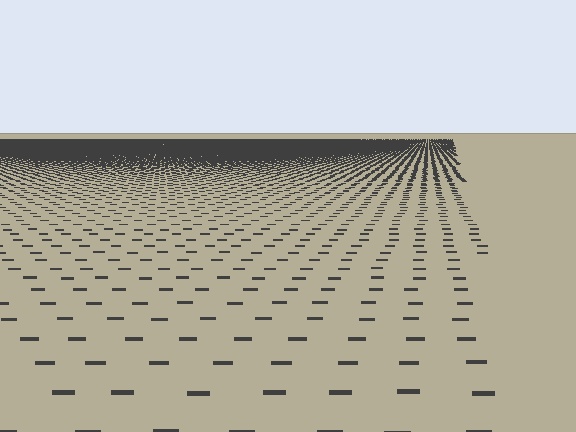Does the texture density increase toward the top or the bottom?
Density increases toward the top.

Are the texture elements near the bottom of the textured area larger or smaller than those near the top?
Larger. Near the bottom, elements are closer to the viewer and appear at a bigger on-screen size.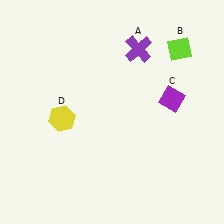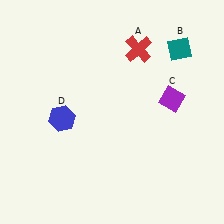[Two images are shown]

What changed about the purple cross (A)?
In Image 1, A is purple. In Image 2, it changed to red.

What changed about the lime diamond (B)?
In Image 1, B is lime. In Image 2, it changed to teal.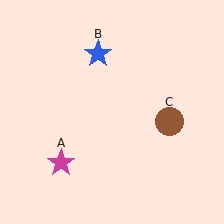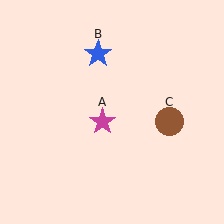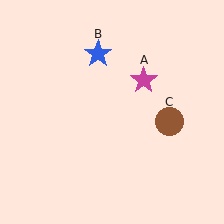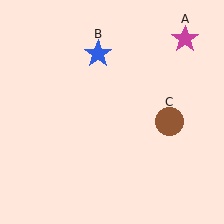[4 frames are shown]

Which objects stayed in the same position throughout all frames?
Blue star (object B) and brown circle (object C) remained stationary.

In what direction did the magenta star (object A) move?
The magenta star (object A) moved up and to the right.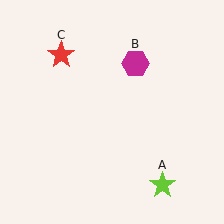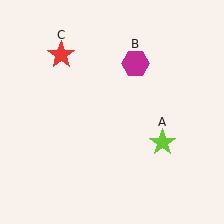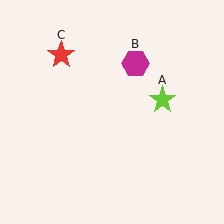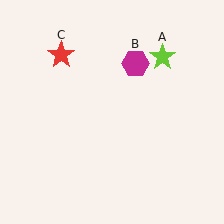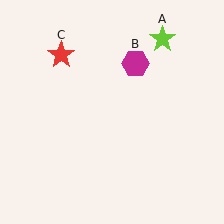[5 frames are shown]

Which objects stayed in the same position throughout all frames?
Magenta hexagon (object B) and red star (object C) remained stationary.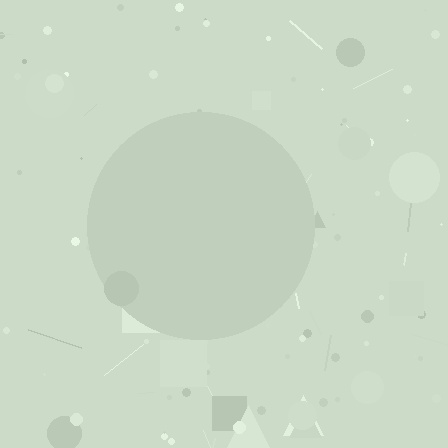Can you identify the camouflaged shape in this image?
The camouflaged shape is a circle.